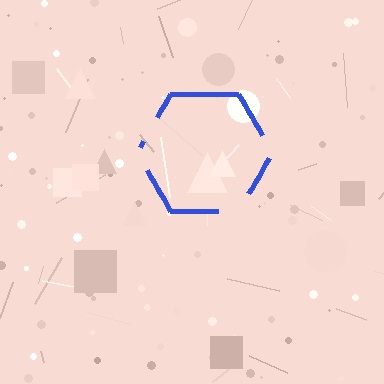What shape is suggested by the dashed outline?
The dashed outline suggests a hexagon.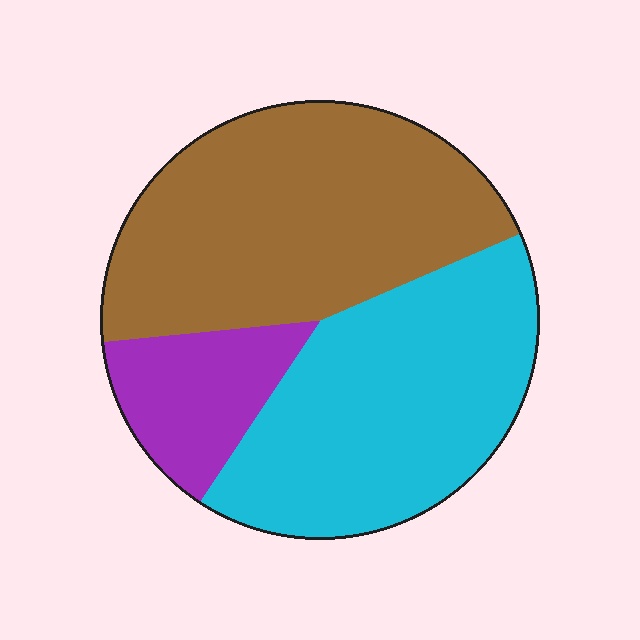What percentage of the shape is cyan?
Cyan takes up between a third and a half of the shape.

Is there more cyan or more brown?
Brown.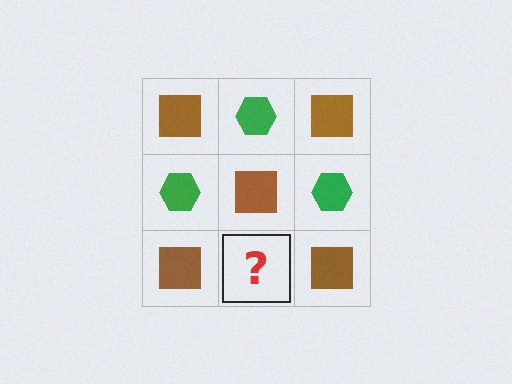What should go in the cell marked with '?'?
The missing cell should contain a green hexagon.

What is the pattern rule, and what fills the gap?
The rule is that it alternates brown square and green hexagon in a checkerboard pattern. The gap should be filled with a green hexagon.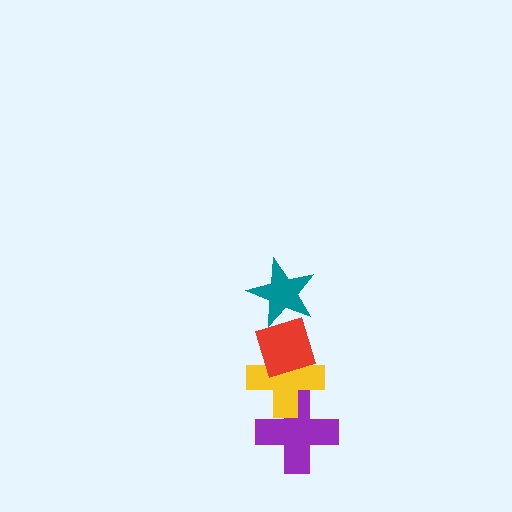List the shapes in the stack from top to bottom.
From top to bottom: the teal star, the red diamond, the yellow cross, the purple cross.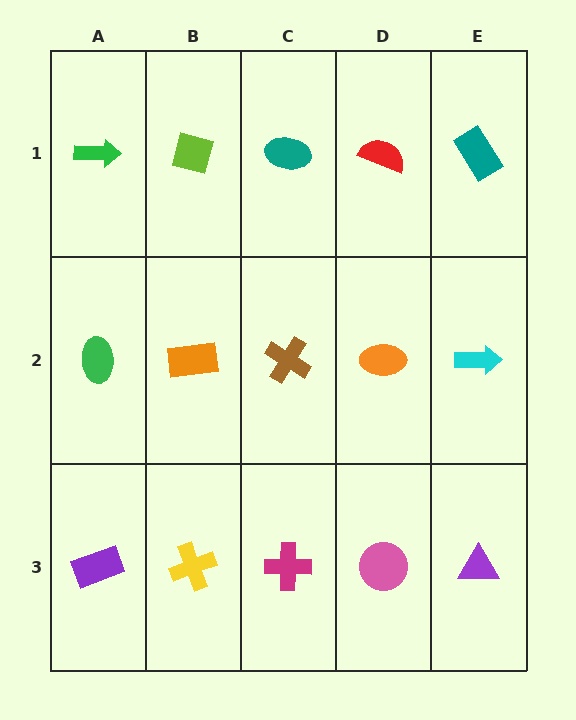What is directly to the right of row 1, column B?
A teal ellipse.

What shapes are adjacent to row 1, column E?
A cyan arrow (row 2, column E), a red semicircle (row 1, column D).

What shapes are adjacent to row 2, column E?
A teal rectangle (row 1, column E), a purple triangle (row 3, column E), an orange ellipse (row 2, column D).